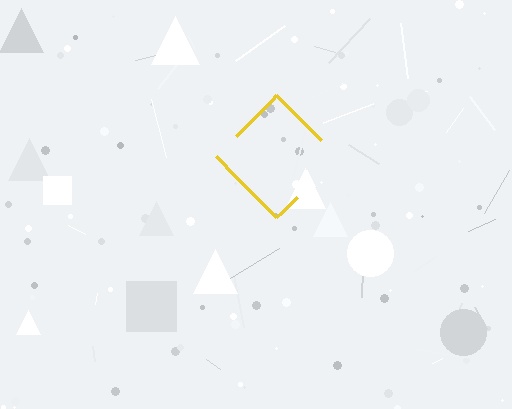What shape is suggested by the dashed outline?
The dashed outline suggests a diamond.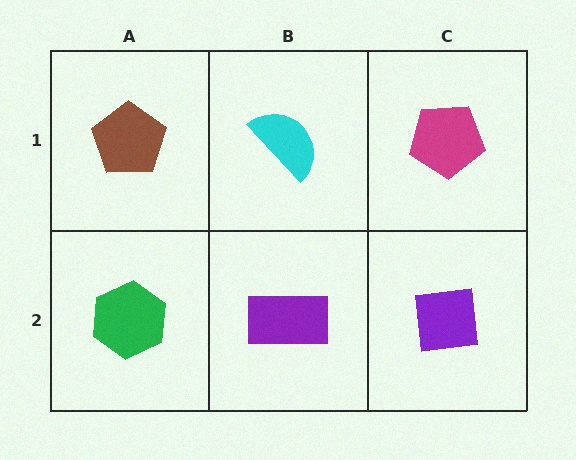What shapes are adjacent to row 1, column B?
A purple rectangle (row 2, column B), a brown pentagon (row 1, column A), a magenta pentagon (row 1, column C).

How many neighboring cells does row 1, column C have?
2.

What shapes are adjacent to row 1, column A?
A green hexagon (row 2, column A), a cyan semicircle (row 1, column B).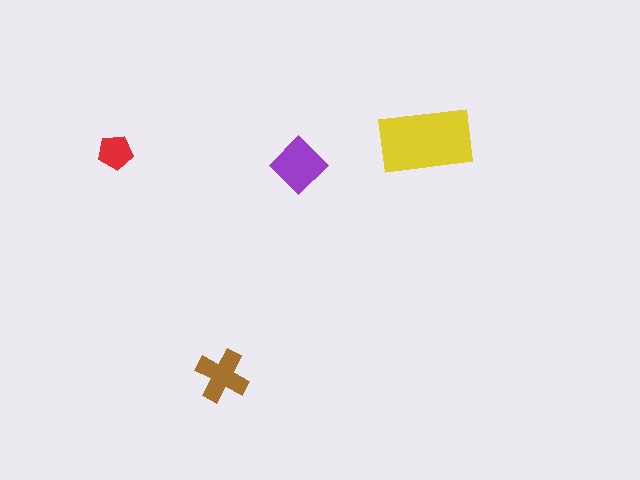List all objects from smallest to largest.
The red pentagon, the brown cross, the purple diamond, the yellow rectangle.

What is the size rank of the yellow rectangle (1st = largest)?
1st.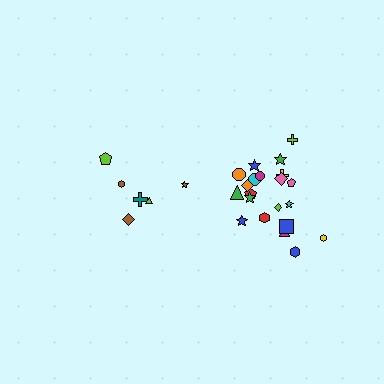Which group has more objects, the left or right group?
The right group.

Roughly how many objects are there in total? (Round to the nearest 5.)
Roughly 25 objects in total.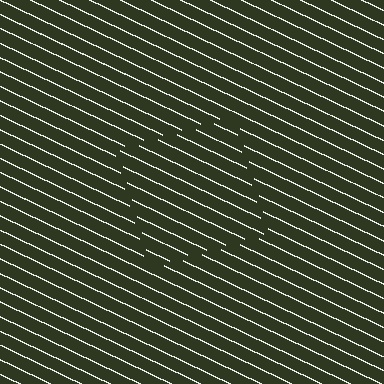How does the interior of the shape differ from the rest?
The interior of the shape contains the same grating, shifted by half a period — the contour is defined by the phase discontinuity where line-ends from the inner and outer gratings abut.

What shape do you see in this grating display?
An illusory square. The interior of the shape contains the same grating, shifted by half a period — the contour is defined by the phase discontinuity where line-ends from the inner and outer gratings abut.